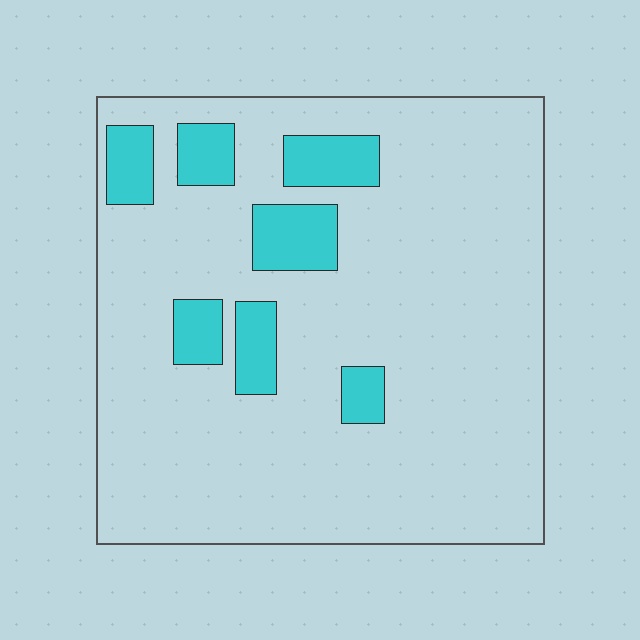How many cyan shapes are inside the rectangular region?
7.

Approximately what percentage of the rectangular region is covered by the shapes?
Approximately 15%.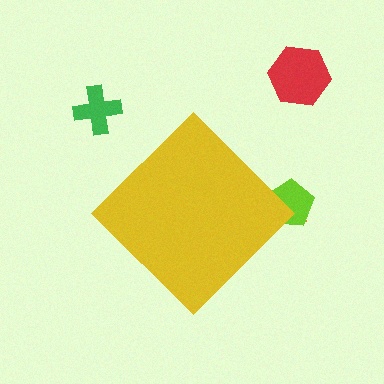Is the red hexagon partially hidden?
No, the red hexagon is fully visible.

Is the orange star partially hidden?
Yes, the orange star is partially hidden behind the yellow diamond.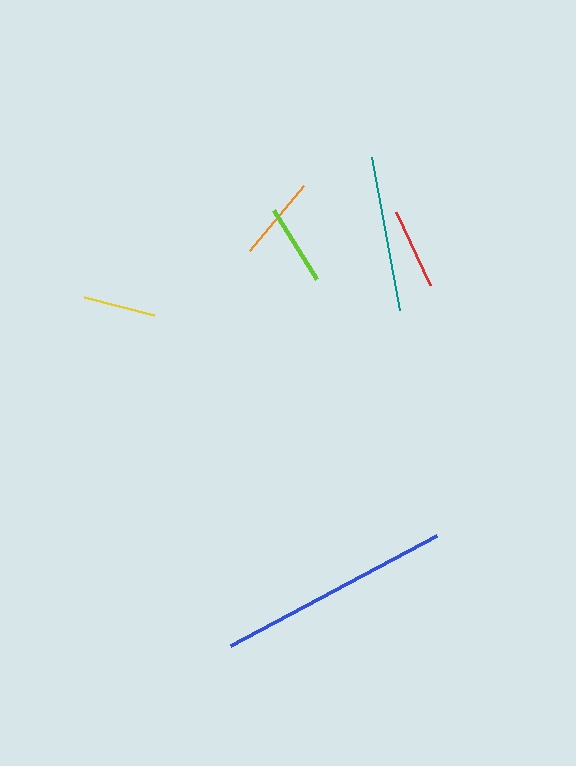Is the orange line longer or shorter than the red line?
The orange line is longer than the red line.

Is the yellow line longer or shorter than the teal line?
The teal line is longer than the yellow line.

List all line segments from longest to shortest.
From longest to shortest: blue, teal, orange, lime, red, yellow.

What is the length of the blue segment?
The blue segment is approximately 235 pixels long.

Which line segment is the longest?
The blue line is the longest at approximately 235 pixels.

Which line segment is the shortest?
The yellow line is the shortest at approximately 73 pixels.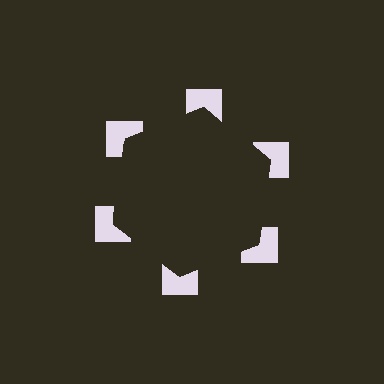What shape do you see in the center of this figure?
An illusory hexagon — its edges are inferred from the aligned wedge cuts in the notched squares, not physically drawn.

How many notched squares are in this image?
There are 6 — one at each vertex of the illusory hexagon.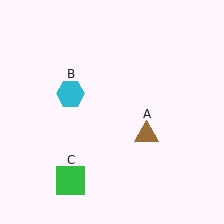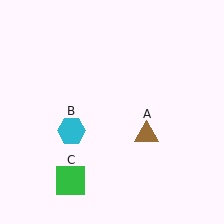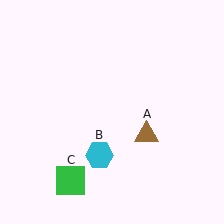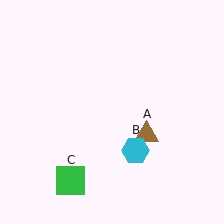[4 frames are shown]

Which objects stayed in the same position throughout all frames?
Brown triangle (object A) and green square (object C) remained stationary.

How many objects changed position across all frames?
1 object changed position: cyan hexagon (object B).